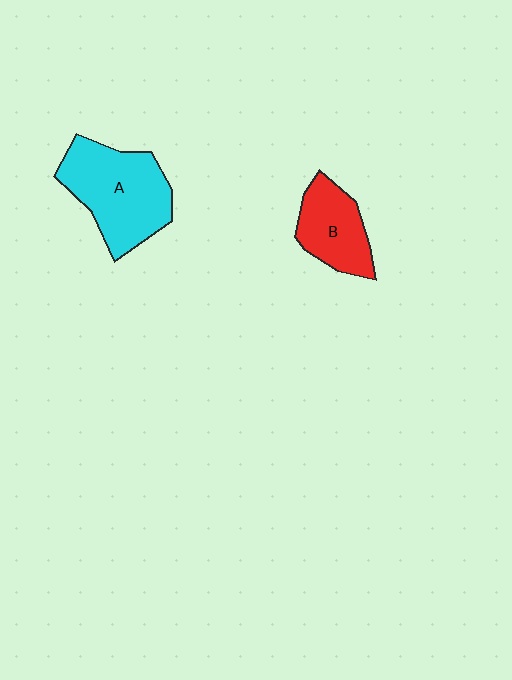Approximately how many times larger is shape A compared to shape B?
Approximately 1.6 times.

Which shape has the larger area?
Shape A (cyan).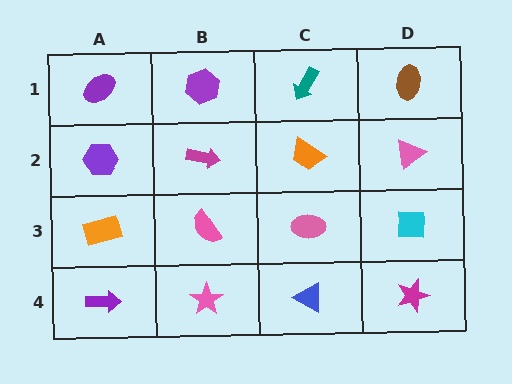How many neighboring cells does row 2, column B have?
4.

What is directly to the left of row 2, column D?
An orange trapezoid.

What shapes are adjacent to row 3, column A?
A purple hexagon (row 2, column A), a purple arrow (row 4, column A), a pink semicircle (row 3, column B).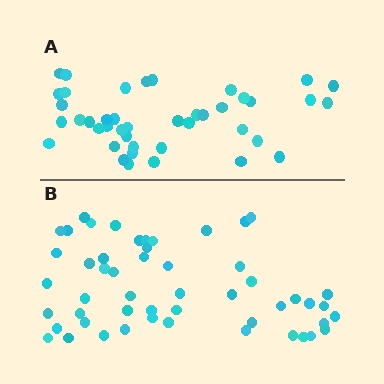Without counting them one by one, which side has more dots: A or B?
Region B (the bottom region) has more dots.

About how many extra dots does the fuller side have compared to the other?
Region B has roughly 10 or so more dots than region A.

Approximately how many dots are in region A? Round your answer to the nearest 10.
About 40 dots. (The exact count is 42, which rounds to 40.)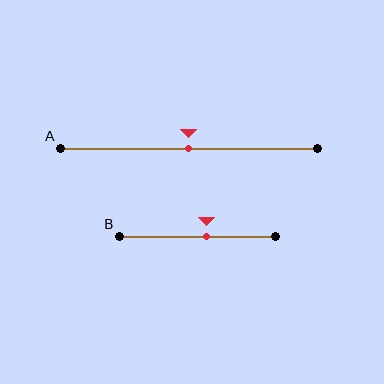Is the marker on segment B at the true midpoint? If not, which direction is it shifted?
No, the marker on segment B is shifted to the right by about 6% of the segment length.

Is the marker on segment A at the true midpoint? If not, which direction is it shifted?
Yes, the marker on segment A is at the true midpoint.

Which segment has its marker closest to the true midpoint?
Segment A has its marker closest to the true midpoint.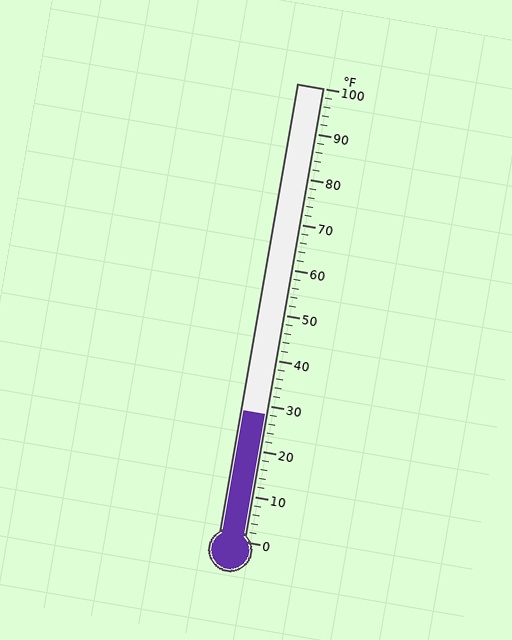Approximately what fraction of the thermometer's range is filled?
The thermometer is filled to approximately 30% of its range.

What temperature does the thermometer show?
The thermometer shows approximately 28°F.